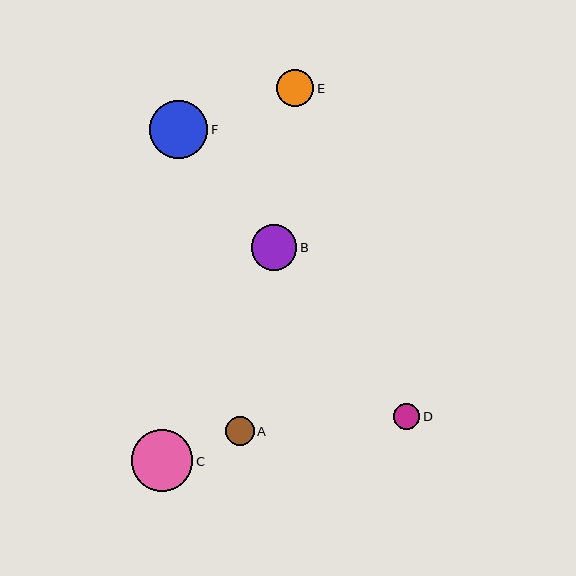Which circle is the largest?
Circle C is the largest with a size of approximately 61 pixels.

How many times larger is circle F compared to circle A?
Circle F is approximately 2.0 times the size of circle A.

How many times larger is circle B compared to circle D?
Circle B is approximately 1.7 times the size of circle D.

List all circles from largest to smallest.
From largest to smallest: C, F, B, E, A, D.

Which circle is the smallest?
Circle D is the smallest with a size of approximately 26 pixels.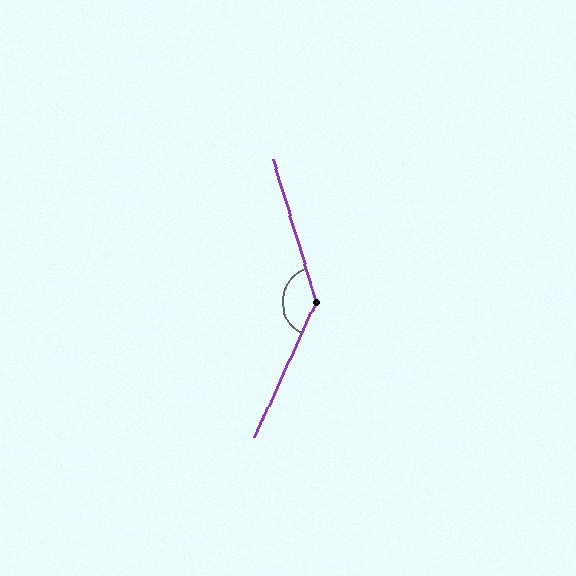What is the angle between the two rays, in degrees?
Approximately 139 degrees.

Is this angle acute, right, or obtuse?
It is obtuse.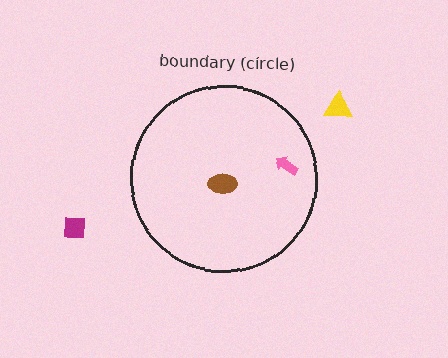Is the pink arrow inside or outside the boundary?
Inside.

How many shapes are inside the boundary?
2 inside, 2 outside.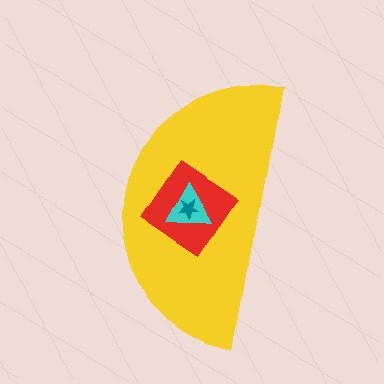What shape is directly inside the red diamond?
The cyan triangle.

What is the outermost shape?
The yellow semicircle.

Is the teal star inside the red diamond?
Yes.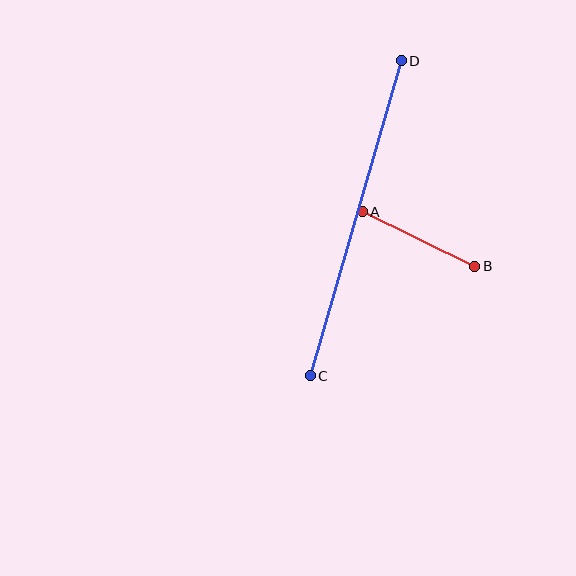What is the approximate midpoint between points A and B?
The midpoint is at approximately (418, 239) pixels.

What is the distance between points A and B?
The distance is approximately 125 pixels.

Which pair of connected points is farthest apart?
Points C and D are farthest apart.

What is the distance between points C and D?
The distance is approximately 328 pixels.